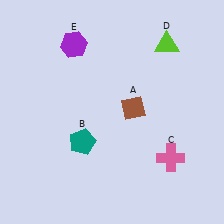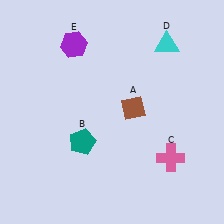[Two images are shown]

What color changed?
The triangle (D) changed from lime in Image 1 to cyan in Image 2.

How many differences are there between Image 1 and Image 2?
There is 1 difference between the two images.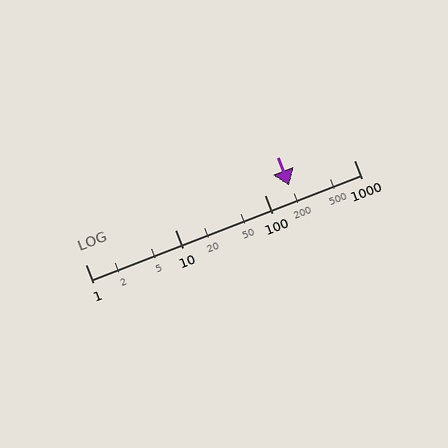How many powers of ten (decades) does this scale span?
The scale spans 3 decades, from 1 to 1000.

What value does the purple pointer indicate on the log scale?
The pointer indicates approximately 190.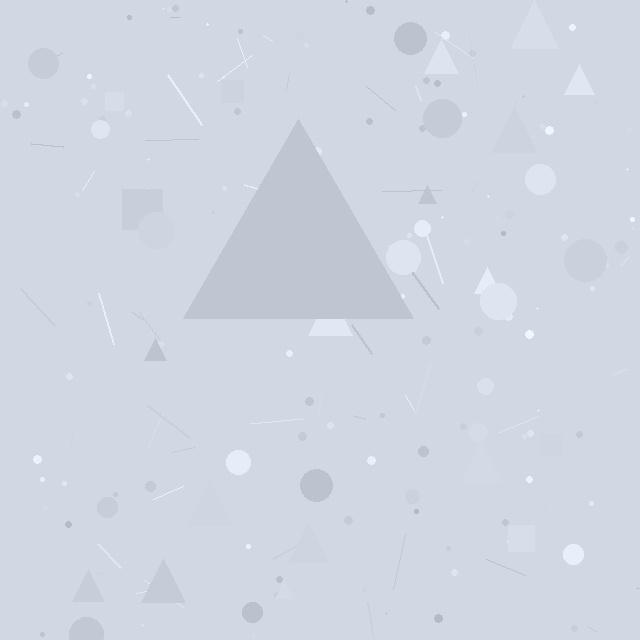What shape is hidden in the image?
A triangle is hidden in the image.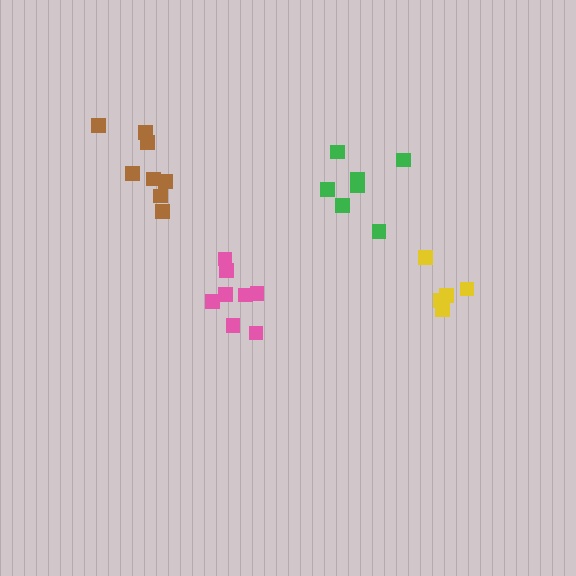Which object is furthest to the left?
The brown cluster is leftmost.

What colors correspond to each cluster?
The clusters are colored: green, pink, brown, yellow.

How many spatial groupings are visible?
There are 4 spatial groupings.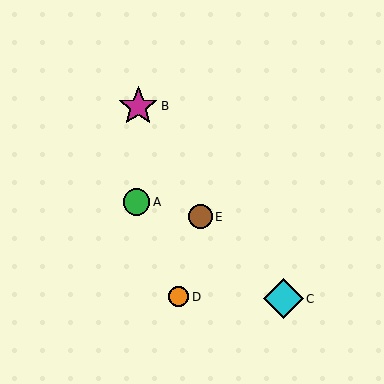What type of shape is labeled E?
Shape E is a brown circle.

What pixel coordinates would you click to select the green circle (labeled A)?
Click at (137, 202) to select the green circle A.